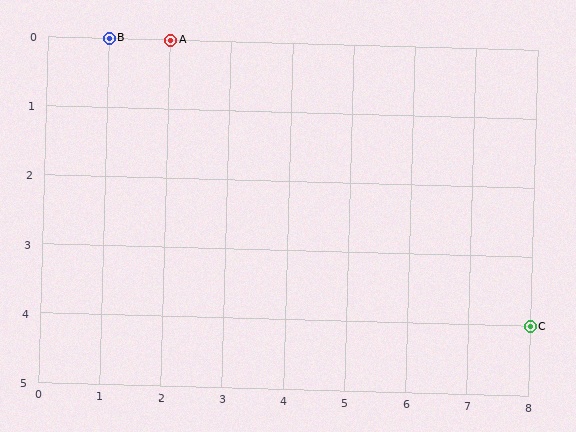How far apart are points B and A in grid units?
Points B and A are 1 column apart.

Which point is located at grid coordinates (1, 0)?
Point B is at (1, 0).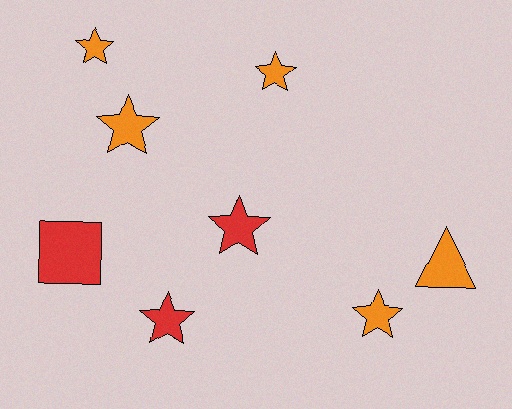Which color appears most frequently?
Orange, with 5 objects.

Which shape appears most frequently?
Star, with 6 objects.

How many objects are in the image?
There are 8 objects.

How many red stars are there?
There are 2 red stars.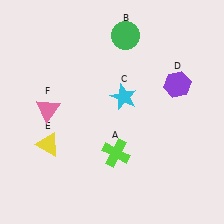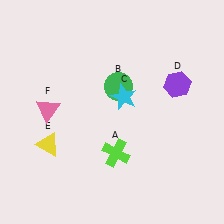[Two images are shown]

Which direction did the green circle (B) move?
The green circle (B) moved down.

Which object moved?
The green circle (B) moved down.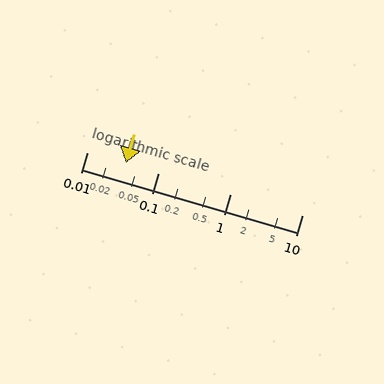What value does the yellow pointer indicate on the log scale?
The pointer indicates approximately 0.035.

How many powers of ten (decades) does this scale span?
The scale spans 3 decades, from 0.01 to 10.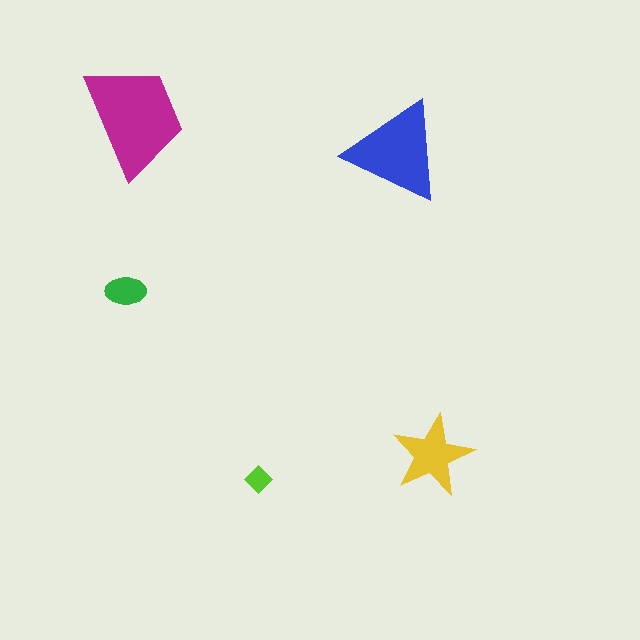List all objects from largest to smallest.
The magenta trapezoid, the blue triangle, the yellow star, the green ellipse, the lime diamond.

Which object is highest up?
The magenta trapezoid is topmost.